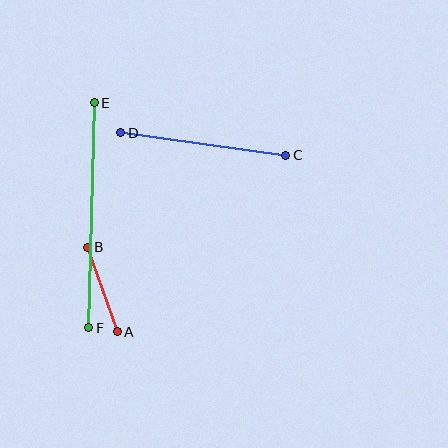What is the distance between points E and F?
The distance is approximately 225 pixels.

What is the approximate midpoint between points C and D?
The midpoint is at approximately (203, 144) pixels.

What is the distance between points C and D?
The distance is approximately 166 pixels.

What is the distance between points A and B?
The distance is approximately 89 pixels.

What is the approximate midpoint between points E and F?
The midpoint is at approximately (91, 215) pixels.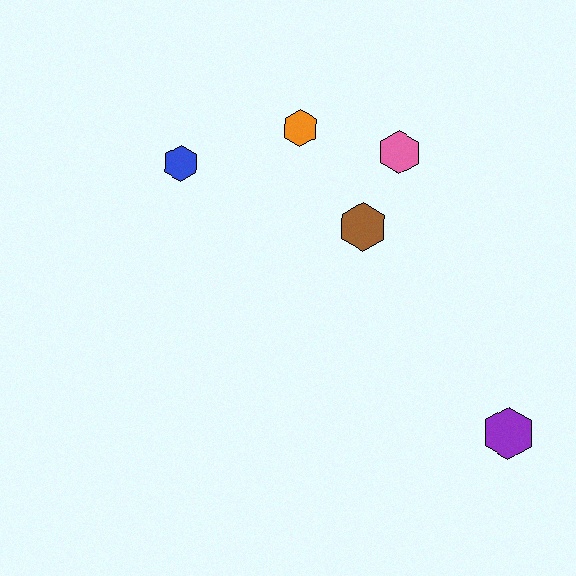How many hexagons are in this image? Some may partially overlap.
There are 5 hexagons.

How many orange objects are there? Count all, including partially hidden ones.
There is 1 orange object.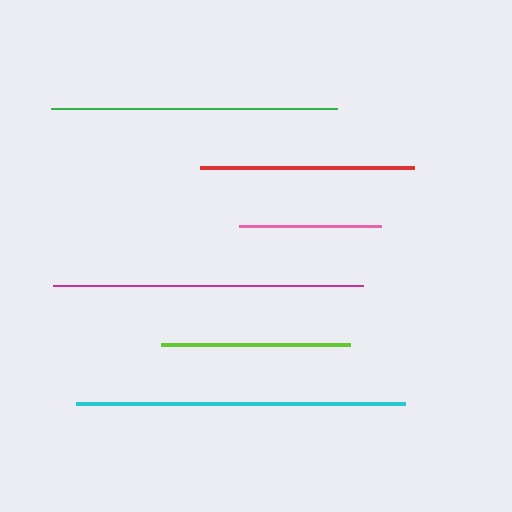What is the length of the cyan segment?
The cyan segment is approximately 329 pixels long.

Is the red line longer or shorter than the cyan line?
The cyan line is longer than the red line.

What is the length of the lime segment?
The lime segment is approximately 189 pixels long.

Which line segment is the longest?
The cyan line is the longest at approximately 329 pixels.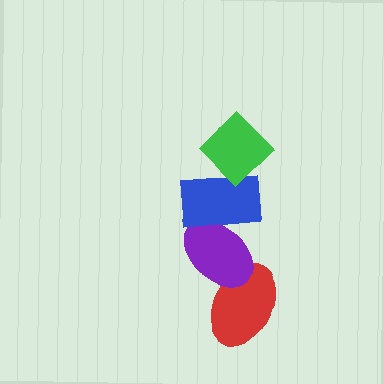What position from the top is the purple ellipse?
The purple ellipse is 3rd from the top.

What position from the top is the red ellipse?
The red ellipse is 4th from the top.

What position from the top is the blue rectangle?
The blue rectangle is 2nd from the top.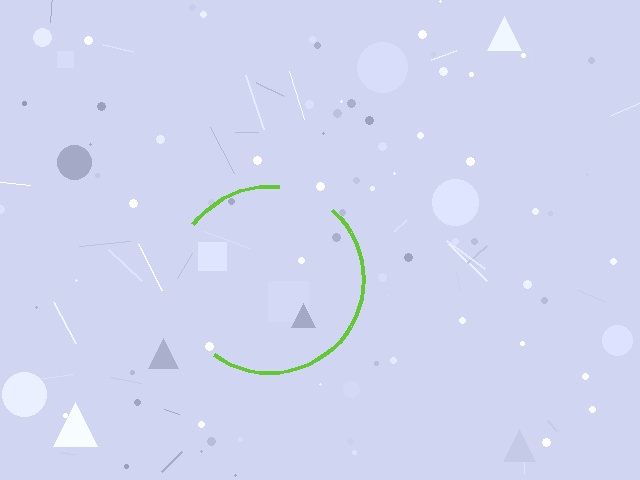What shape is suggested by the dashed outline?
The dashed outline suggests a circle.